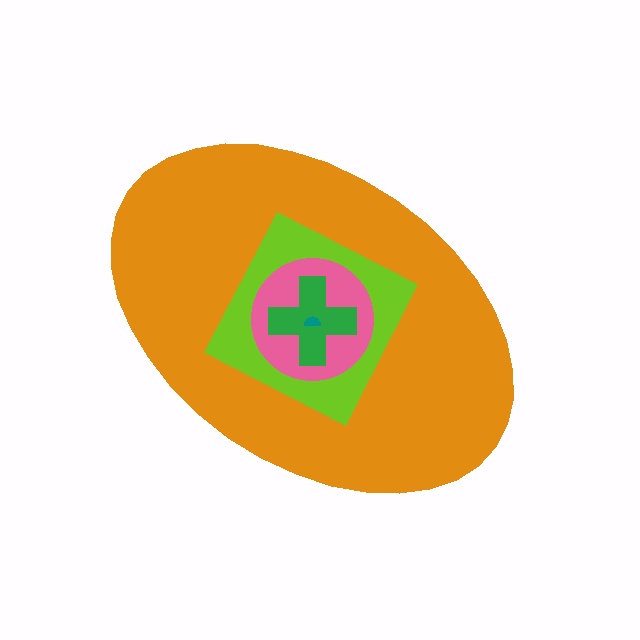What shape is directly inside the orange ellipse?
The lime diamond.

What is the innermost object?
The teal semicircle.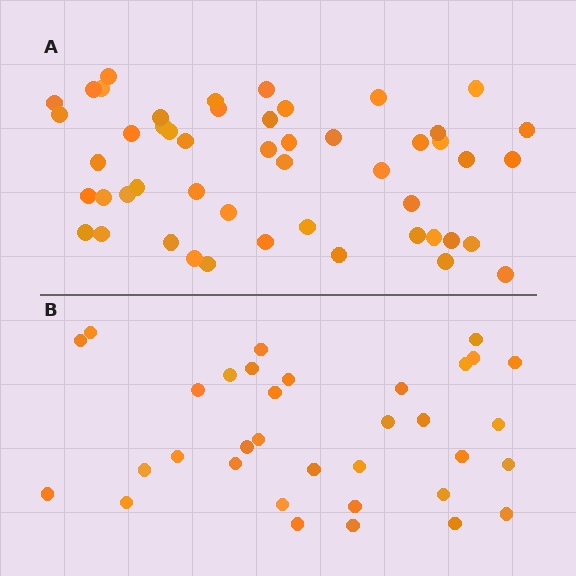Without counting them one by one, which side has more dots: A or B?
Region A (the top region) has more dots.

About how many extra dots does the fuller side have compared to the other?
Region A has approximately 15 more dots than region B.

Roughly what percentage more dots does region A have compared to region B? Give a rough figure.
About 45% more.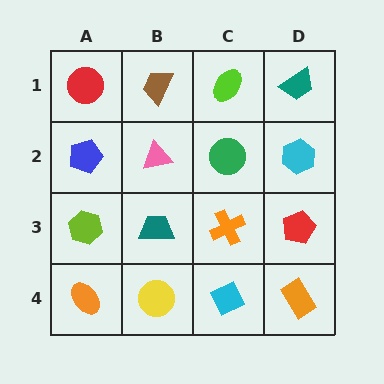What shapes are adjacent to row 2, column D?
A teal trapezoid (row 1, column D), a red pentagon (row 3, column D), a green circle (row 2, column C).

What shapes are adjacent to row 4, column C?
An orange cross (row 3, column C), a yellow circle (row 4, column B), an orange rectangle (row 4, column D).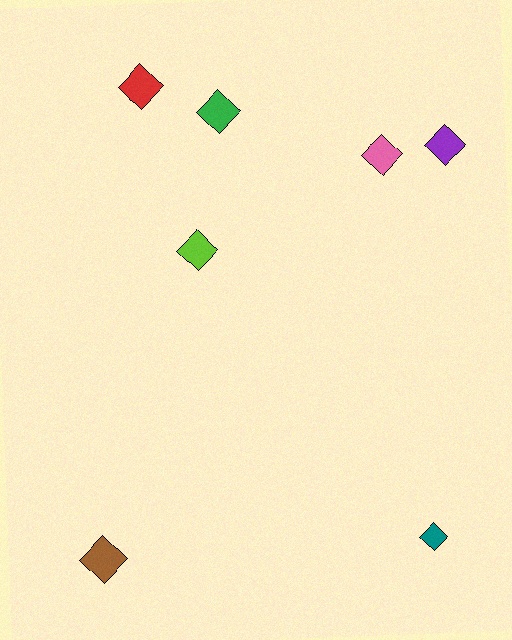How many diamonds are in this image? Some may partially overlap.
There are 7 diamonds.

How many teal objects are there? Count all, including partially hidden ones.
There is 1 teal object.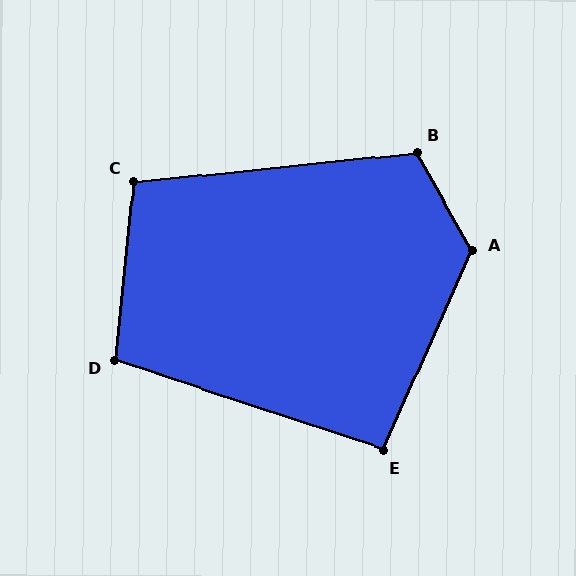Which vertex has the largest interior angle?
A, at approximately 127 degrees.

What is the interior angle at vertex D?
Approximately 102 degrees (obtuse).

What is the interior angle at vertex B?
Approximately 113 degrees (obtuse).